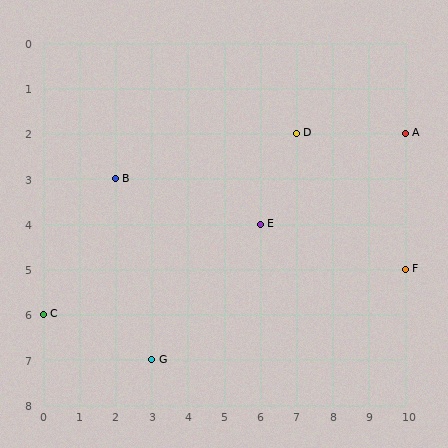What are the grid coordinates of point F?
Point F is at grid coordinates (10, 5).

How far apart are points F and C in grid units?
Points F and C are 10 columns and 1 row apart (about 10.0 grid units diagonally).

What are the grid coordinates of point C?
Point C is at grid coordinates (0, 6).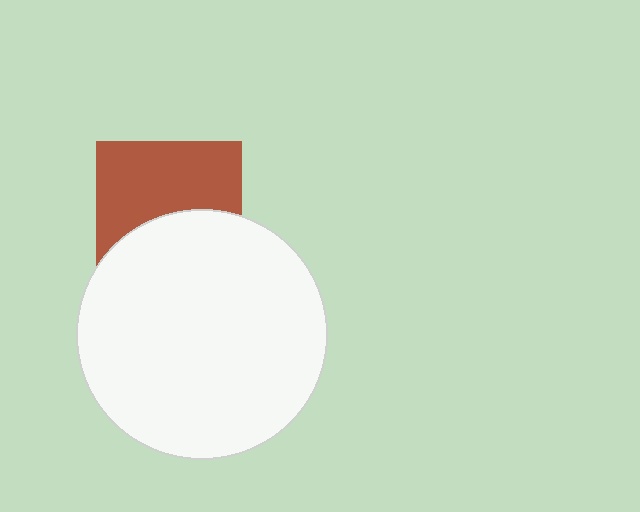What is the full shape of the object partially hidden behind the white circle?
The partially hidden object is a brown square.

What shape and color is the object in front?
The object in front is a white circle.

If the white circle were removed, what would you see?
You would see the complete brown square.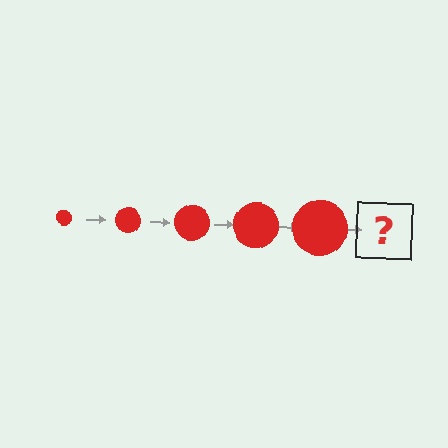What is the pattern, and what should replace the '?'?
The pattern is that the circle gets progressively larger each step. The '?' should be a red circle, larger than the previous one.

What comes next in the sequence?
The next element should be a red circle, larger than the previous one.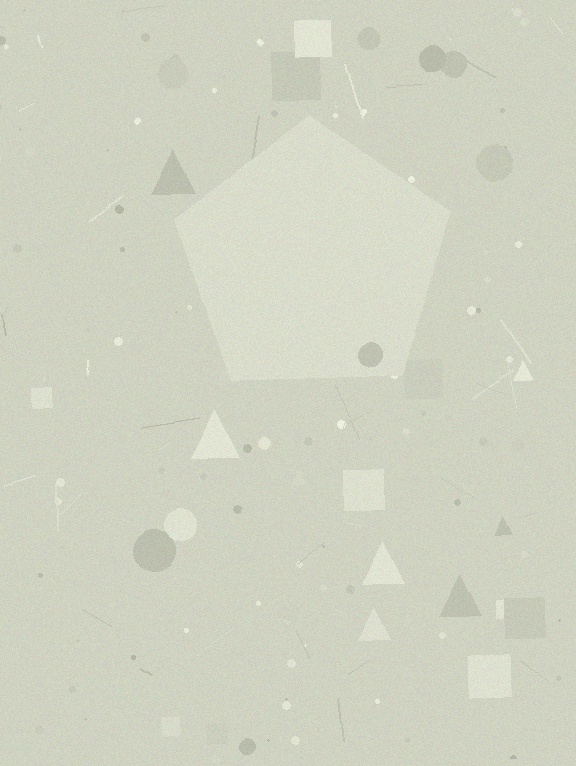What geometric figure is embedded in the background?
A pentagon is embedded in the background.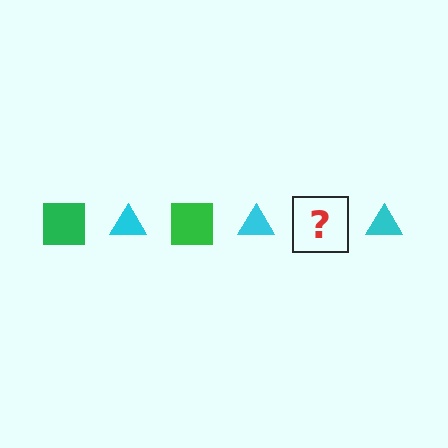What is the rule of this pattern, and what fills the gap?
The rule is that the pattern alternates between green square and cyan triangle. The gap should be filled with a green square.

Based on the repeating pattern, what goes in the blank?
The blank should be a green square.